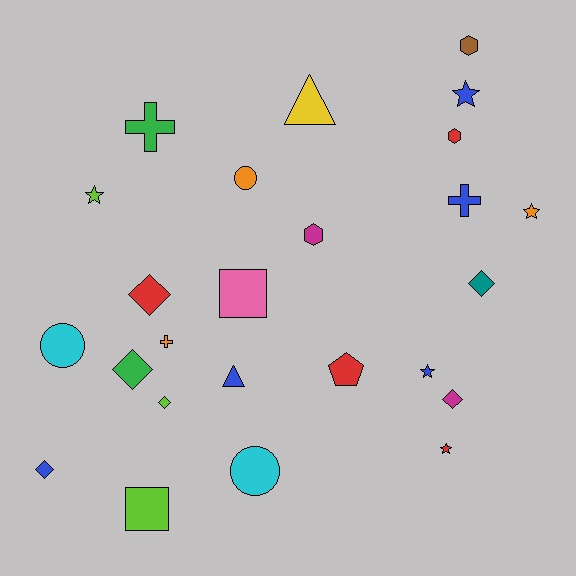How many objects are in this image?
There are 25 objects.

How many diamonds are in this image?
There are 6 diamonds.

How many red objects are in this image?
There are 4 red objects.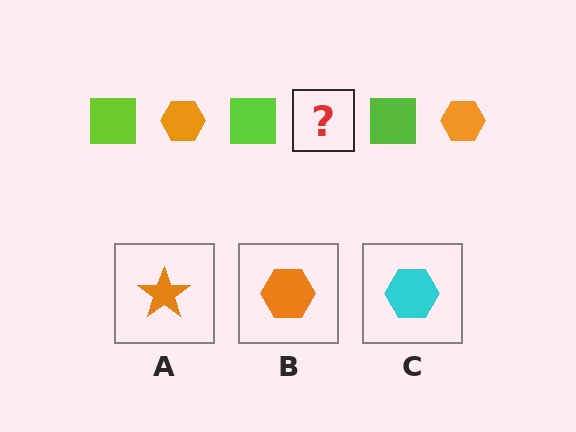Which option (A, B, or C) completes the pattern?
B.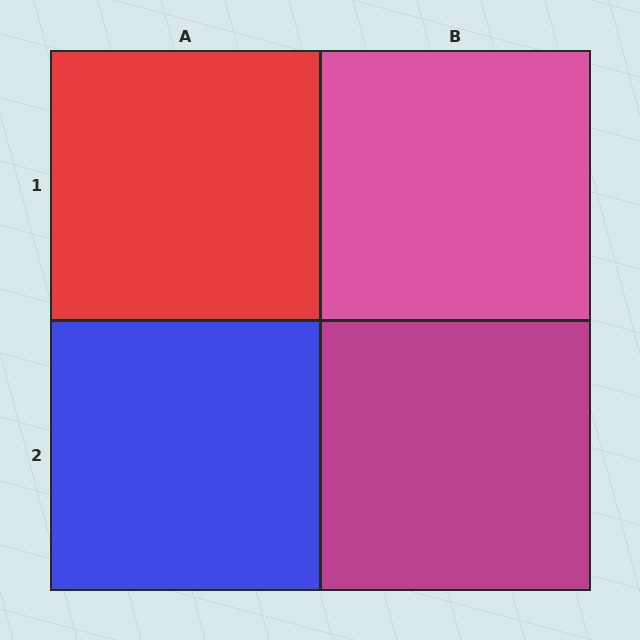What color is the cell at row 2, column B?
Magenta.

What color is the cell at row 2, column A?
Blue.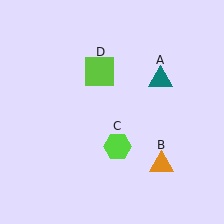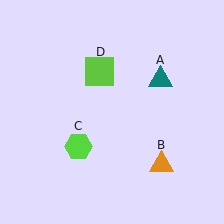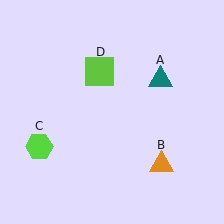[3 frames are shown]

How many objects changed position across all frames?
1 object changed position: lime hexagon (object C).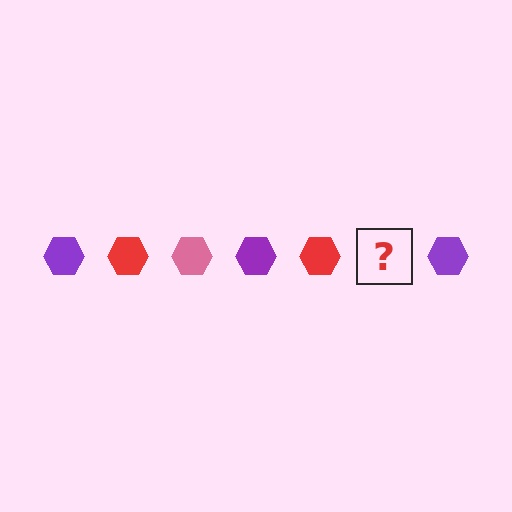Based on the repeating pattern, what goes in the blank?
The blank should be a pink hexagon.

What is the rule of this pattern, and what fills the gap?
The rule is that the pattern cycles through purple, red, pink hexagons. The gap should be filled with a pink hexagon.